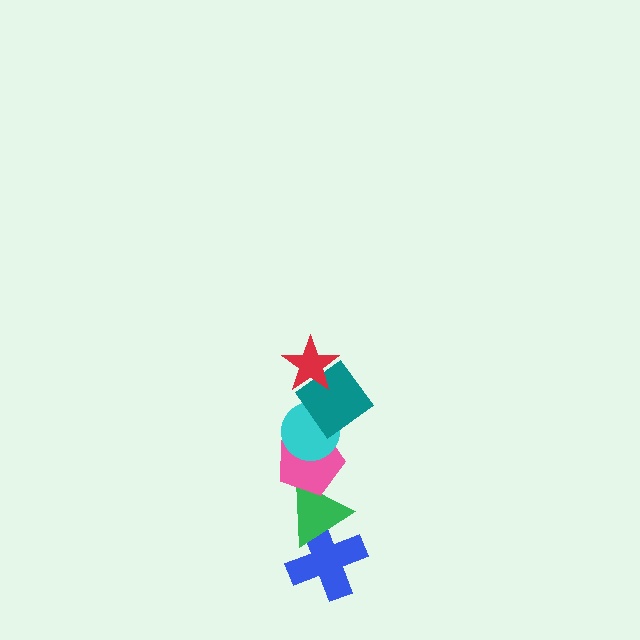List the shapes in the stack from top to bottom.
From top to bottom: the red star, the teal diamond, the cyan circle, the pink pentagon, the green triangle, the blue cross.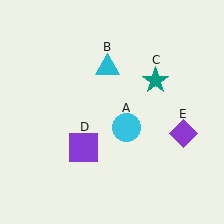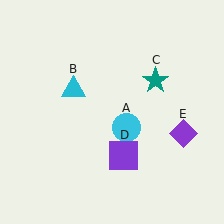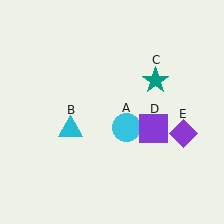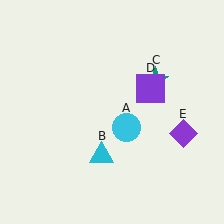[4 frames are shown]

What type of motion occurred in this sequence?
The cyan triangle (object B), purple square (object D) rotated counterclockwise around the center of the scene.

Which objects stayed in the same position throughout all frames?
Cyan circle (object A) and teal star (object C) and purple diamond (object E) remained stationary.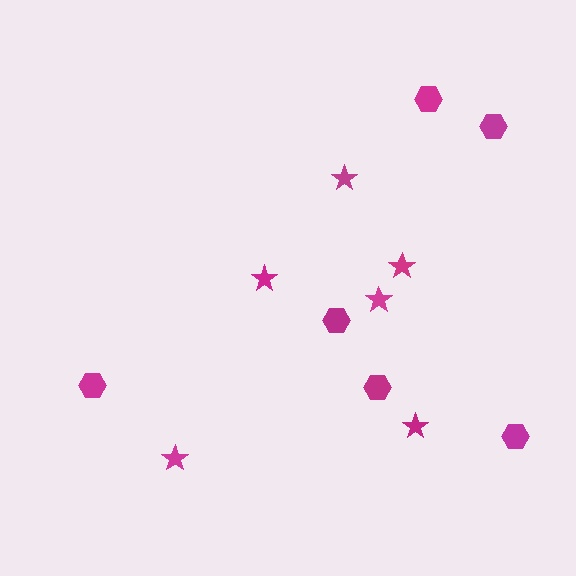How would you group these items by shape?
There are 2 groups: one group of stars (6) and one group of hexagons (6).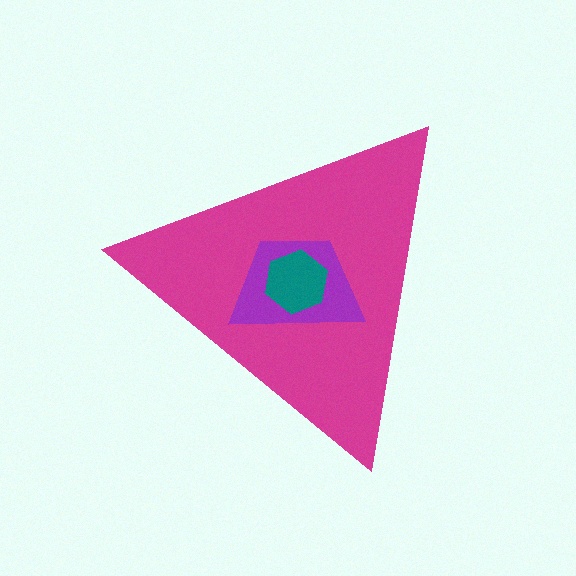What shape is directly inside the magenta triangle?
The purple trapezoid.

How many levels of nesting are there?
3.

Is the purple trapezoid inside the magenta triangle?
Yes.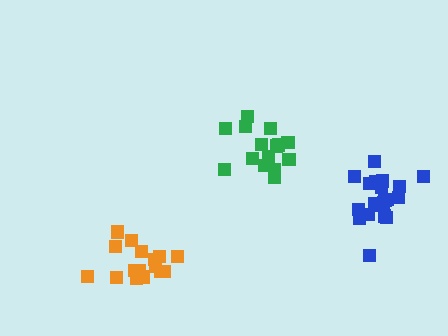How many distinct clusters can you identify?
There are 3 distinct clusters.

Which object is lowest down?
The orange cluster is bottommost.